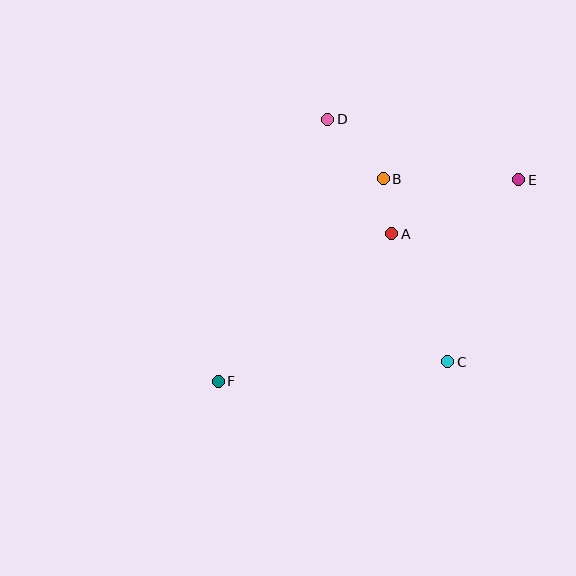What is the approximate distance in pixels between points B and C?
The distance between B and C is approximately 194 pixels.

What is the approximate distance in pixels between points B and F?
The distance between B and F is approximately 261 pixels.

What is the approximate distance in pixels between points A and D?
The distance between A and D is approximately 131 pixels.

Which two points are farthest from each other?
Points E and F are farthest from each other.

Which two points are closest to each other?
Points A and B are closest to each other.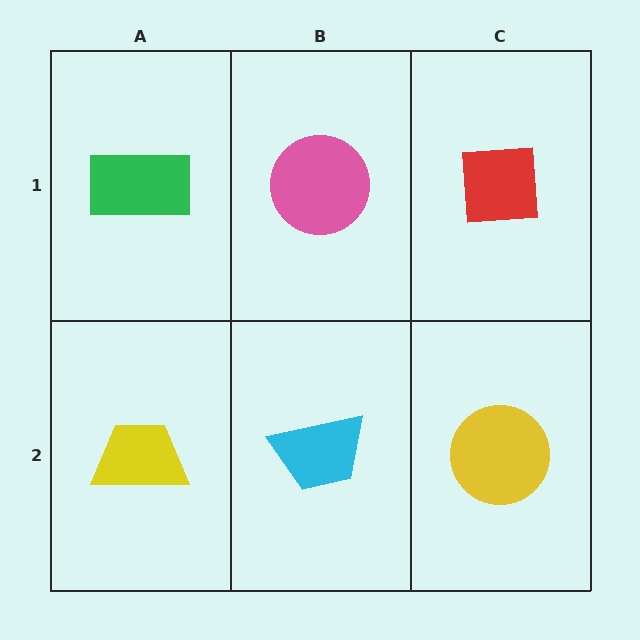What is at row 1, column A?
A green rectangle.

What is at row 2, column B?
A cyan trapezoid.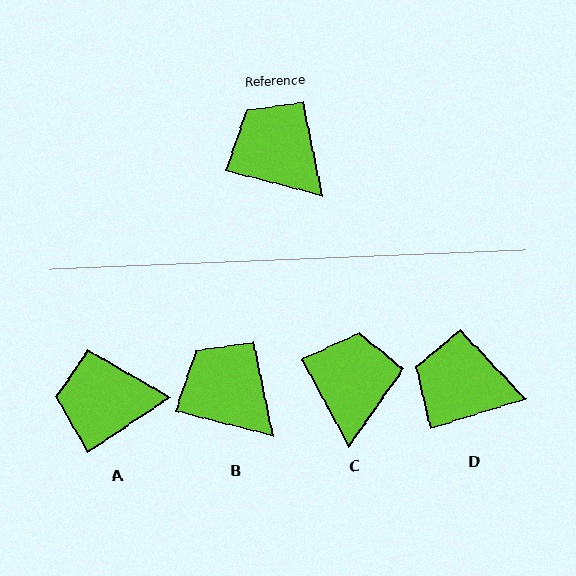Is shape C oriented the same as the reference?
No, it is off by about 47 degrees.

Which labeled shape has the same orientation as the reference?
B.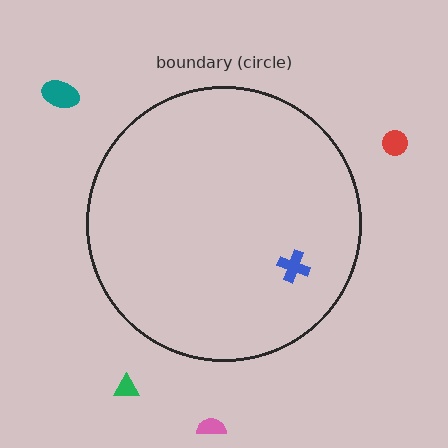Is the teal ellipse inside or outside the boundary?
Outside.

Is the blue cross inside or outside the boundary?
Inside.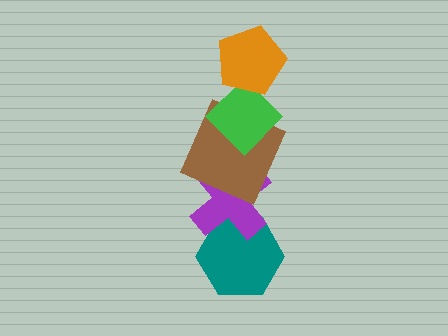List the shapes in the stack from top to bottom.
From top to bottom: the orange pentagon, the green diamond, the brown square, the purple cross, the teal hexagon.